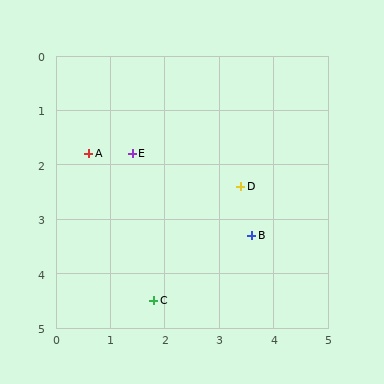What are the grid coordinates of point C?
Point C is at approximately (1.8, 4.5).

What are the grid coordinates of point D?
Point D is at approximately (3.4, 2.4).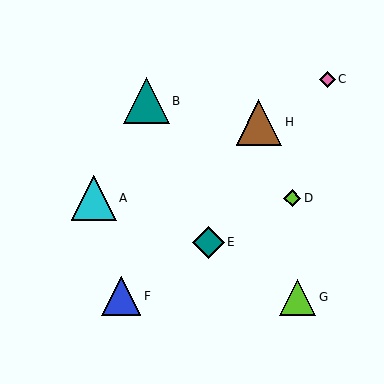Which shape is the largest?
The teal triangle (labeled B) is the largest.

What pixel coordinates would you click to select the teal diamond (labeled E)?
Click at (208, 242) to select the teal diamond E.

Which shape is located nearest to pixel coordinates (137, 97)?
The teal triangle (labeled B) at (146, 101) is nearest to that location.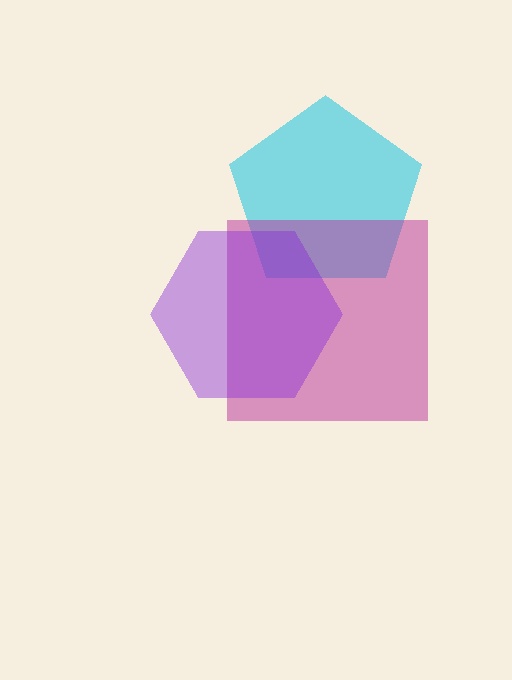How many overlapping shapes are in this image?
There are 3 overlapping shapes in the image.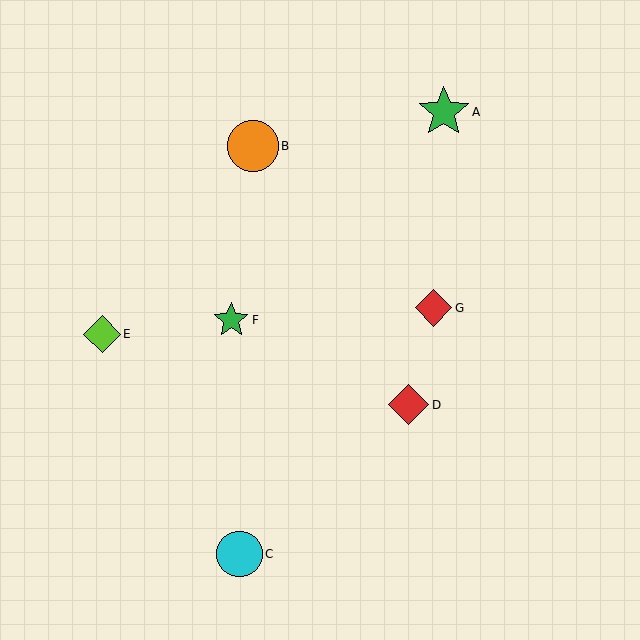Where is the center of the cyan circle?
The center of the cyan circle is at (239, 554).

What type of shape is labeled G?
Shape G is a red diamond.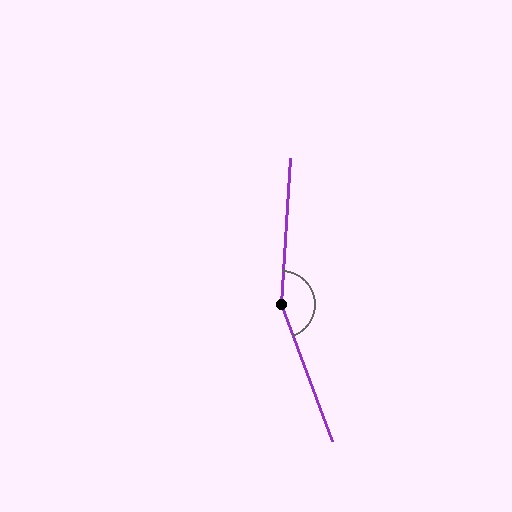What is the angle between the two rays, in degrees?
Approximately 156 degrees.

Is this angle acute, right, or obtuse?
It is obtuse.